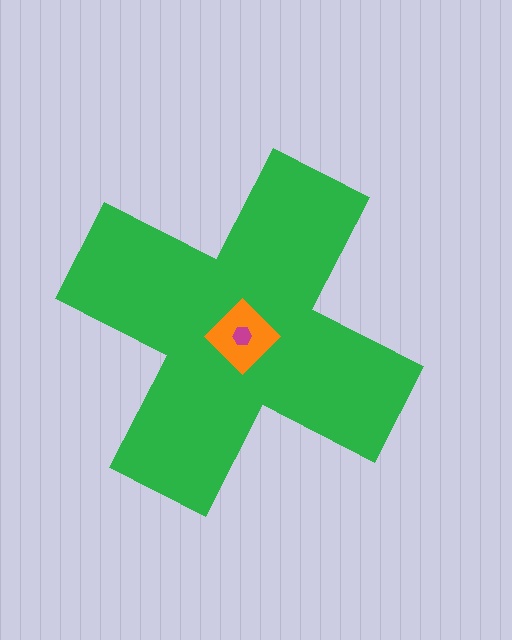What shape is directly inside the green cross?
The orange diamond.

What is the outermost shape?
The green cross.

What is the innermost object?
The magenta hexagon.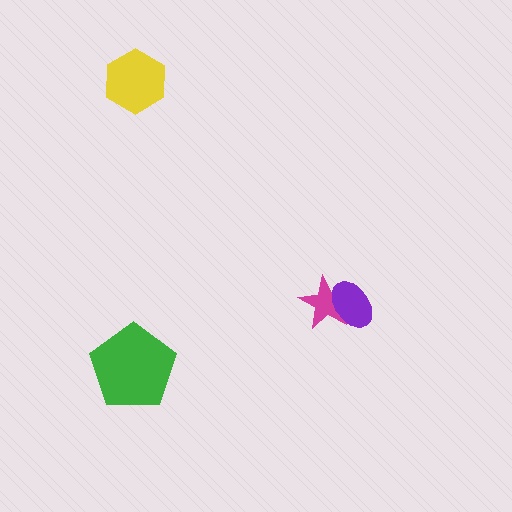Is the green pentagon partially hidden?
No, no other shape covers it.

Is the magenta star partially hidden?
Yes, it is partially covered by another shape.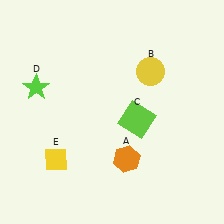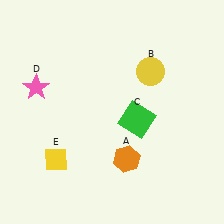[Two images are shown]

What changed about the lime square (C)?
In Image 1, C is lime. In Image 2, it changed to green.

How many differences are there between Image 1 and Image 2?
There are 2 differences between the two images.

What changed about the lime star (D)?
In Image 1, D is lime. In Image 2, it changed to pink.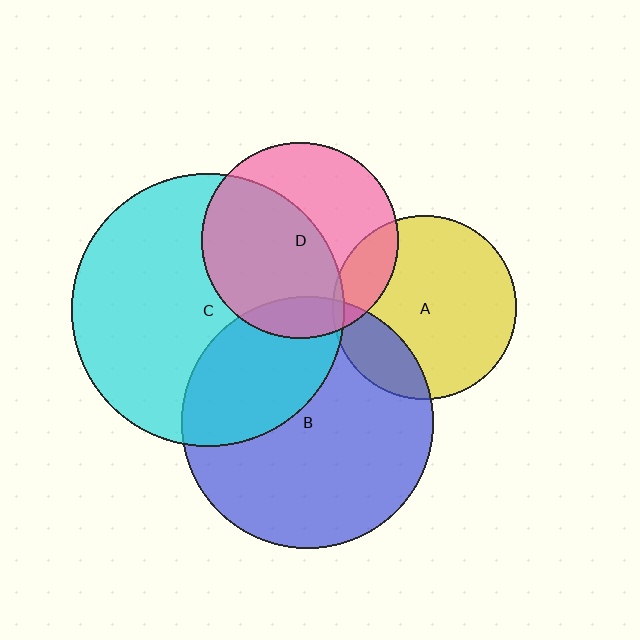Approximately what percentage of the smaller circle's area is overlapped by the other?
Approximately 20%.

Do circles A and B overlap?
Yes.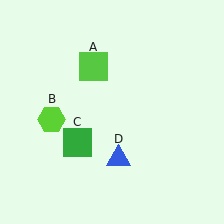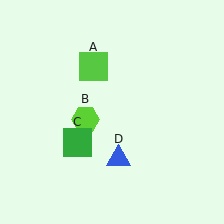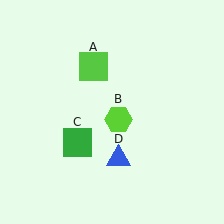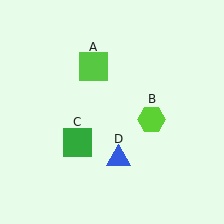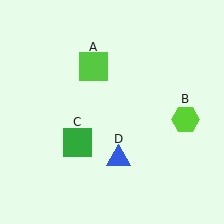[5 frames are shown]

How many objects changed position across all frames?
1 object changed position: lime hexagon (object B).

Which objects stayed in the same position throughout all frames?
Lime square (object A) and green square (object C) and blue triangle (object D) remained stationary.